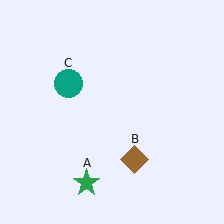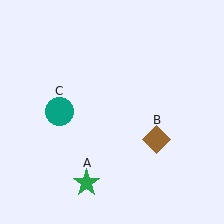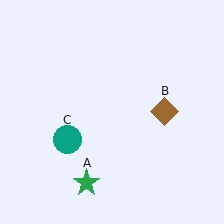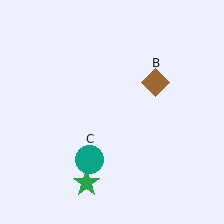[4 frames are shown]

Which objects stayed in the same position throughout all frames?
Green star (object A) remained stationary.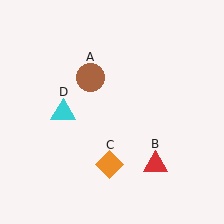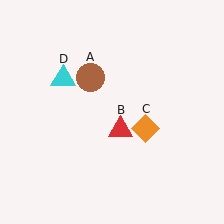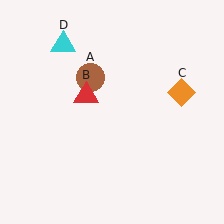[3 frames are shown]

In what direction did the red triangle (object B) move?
The red triangle (object B) moved up and to the left.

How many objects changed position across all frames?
3 objects changed position: red triangle (object B), orange diamond (object C), cyan triangle (object D).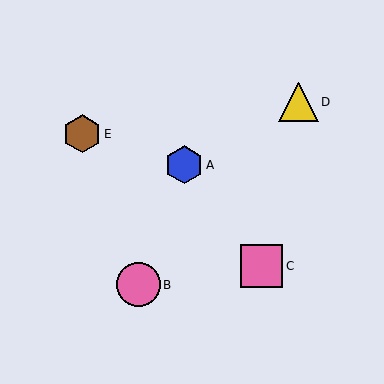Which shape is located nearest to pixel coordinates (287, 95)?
The yellow triangle (labeled D) at (299, 102) is nearest to that location.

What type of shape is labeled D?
Shape D is a yellow triangle.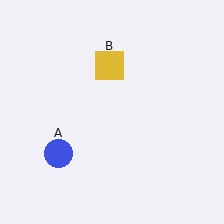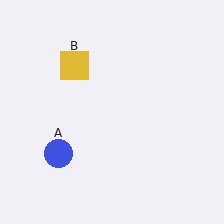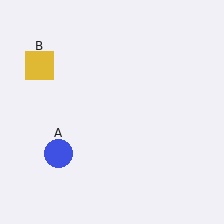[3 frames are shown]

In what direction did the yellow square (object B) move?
The yellow square (object B) moved left.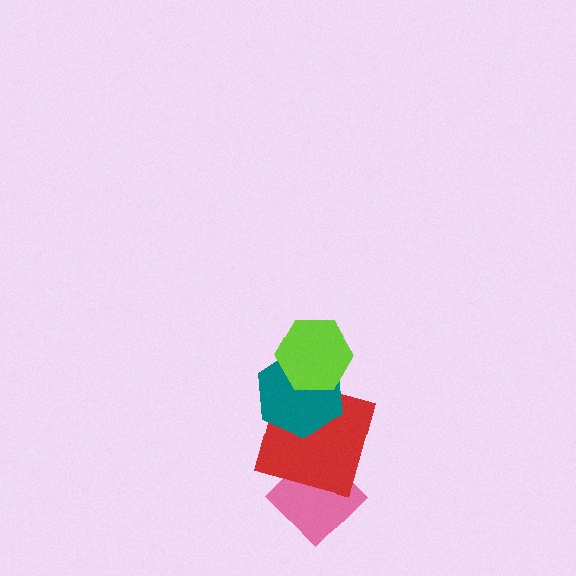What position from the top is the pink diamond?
The pink diamond is 4th from the top.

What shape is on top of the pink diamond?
The red square is on top of the pink diamond.